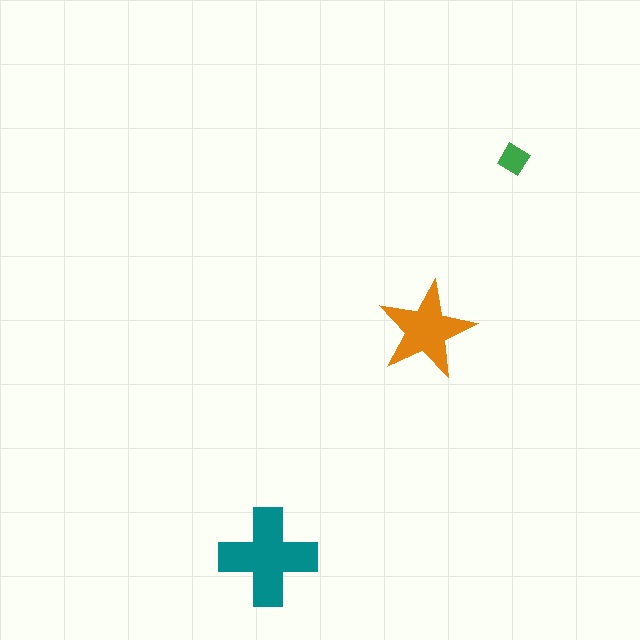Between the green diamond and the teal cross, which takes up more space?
The teal cross.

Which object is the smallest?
The green diamond.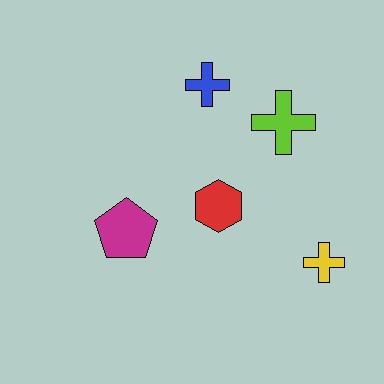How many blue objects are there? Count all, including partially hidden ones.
There is 1 blue object.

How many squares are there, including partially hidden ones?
There are no squares.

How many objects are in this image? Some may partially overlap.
There are 5 objects.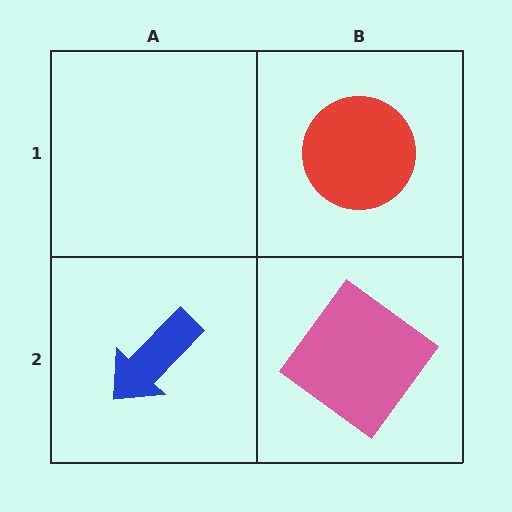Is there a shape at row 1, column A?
No, that cell is empty.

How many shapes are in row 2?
2 shapes.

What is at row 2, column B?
A pink diamond.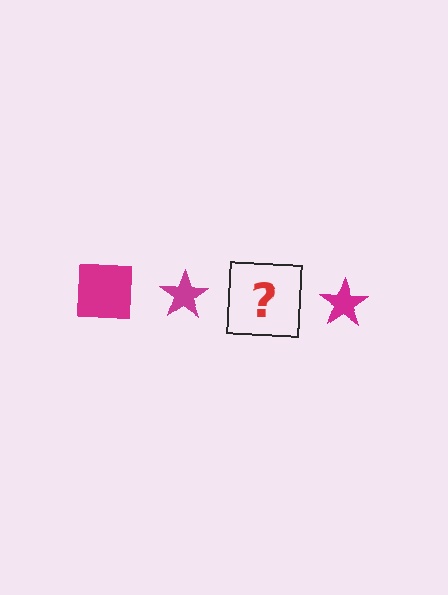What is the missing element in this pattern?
The missing element is a magenta square.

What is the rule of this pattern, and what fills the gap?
The rule is that the pattern cycles through square, star shapes in magenta. The gap should be filled with a magenta square.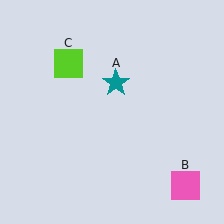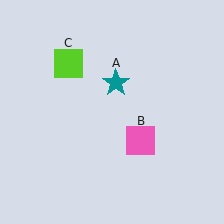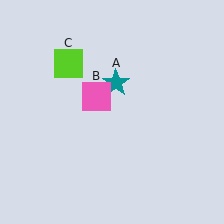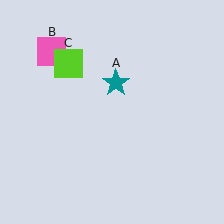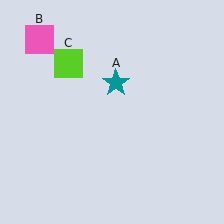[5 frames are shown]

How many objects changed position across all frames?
1 object changed position: pink square (object B).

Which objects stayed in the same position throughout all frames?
Teal star (object A) and lime square (object C) remained stationary.